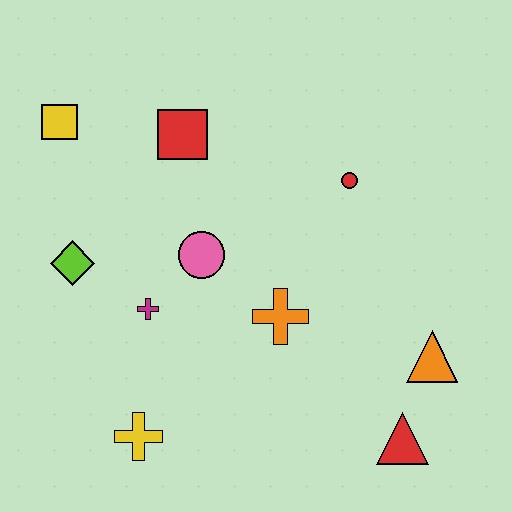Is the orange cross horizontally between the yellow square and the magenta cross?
No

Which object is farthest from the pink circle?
The red triangle is farthest from the pink circle.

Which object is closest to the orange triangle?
The red triangle is closest to the orange triangle.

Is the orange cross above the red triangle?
Yes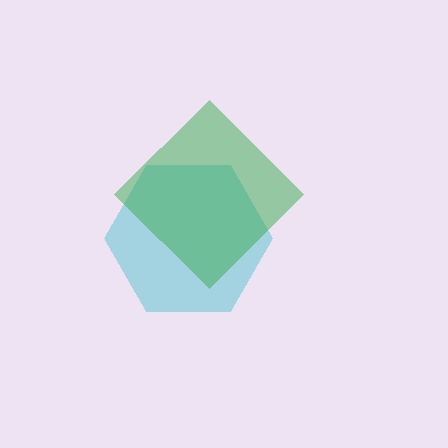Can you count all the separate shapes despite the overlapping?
Yes, there are 2 separate shapes.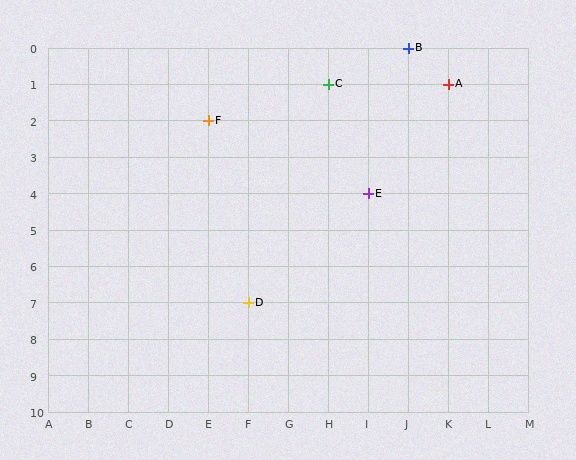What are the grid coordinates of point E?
Point E is at grid coordinates (I, 4).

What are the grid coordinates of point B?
Point B is at grid coordinates (J, 0).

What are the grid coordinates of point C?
Point C is at grid coordinates (H, 1).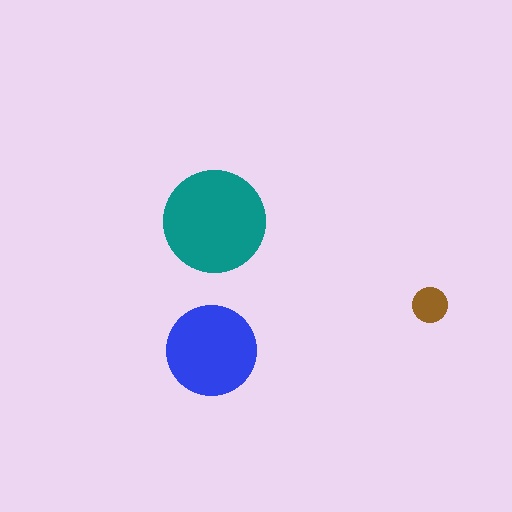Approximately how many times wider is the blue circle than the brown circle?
About 2.5 times wider.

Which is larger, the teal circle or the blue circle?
The teal one.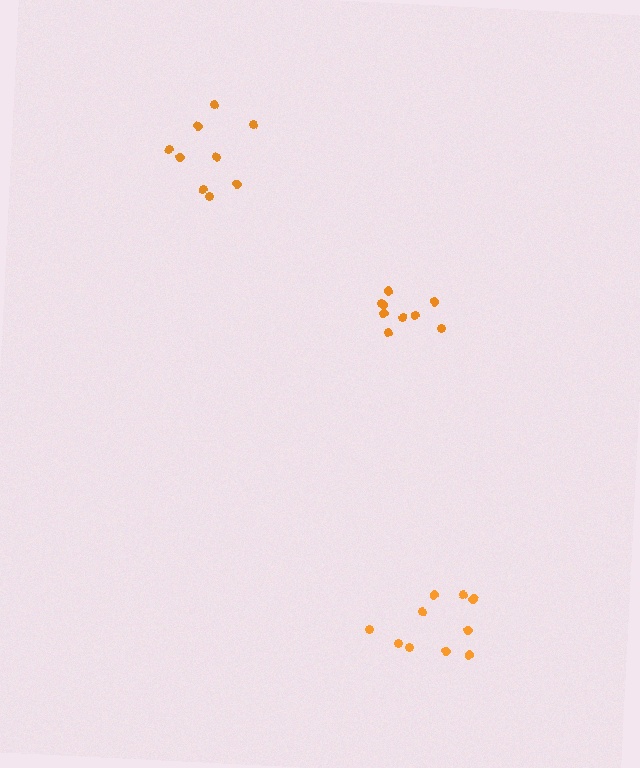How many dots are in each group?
Group 1: 9 dots, Group 2: 9 dots, Group 3: 10 dots (28 total).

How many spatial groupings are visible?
There are 3 spatial groupings.